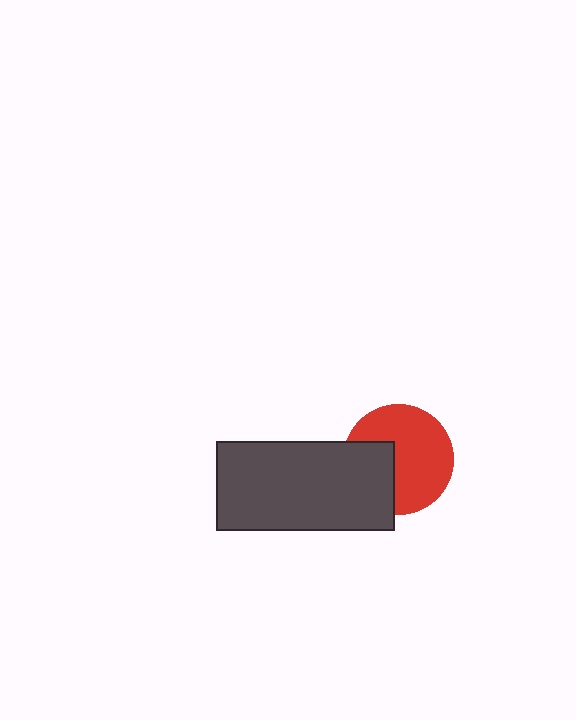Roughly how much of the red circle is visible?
Most of it is visible (roughly 67%).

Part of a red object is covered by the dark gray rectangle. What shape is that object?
It is a circle.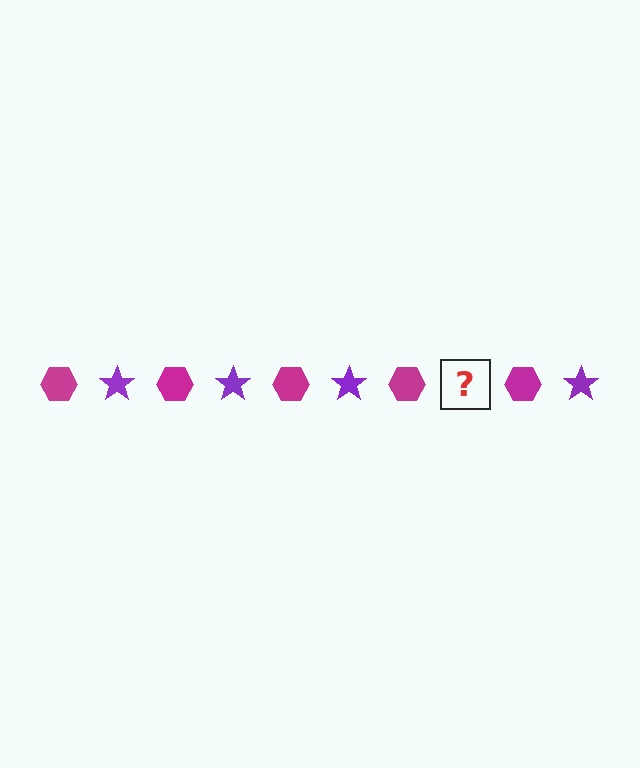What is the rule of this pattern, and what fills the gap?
The rule is that the pattern alternates between magenta hexagon and purple star. The gap should be filled with a purple star.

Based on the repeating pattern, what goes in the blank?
The blank should be a purple star.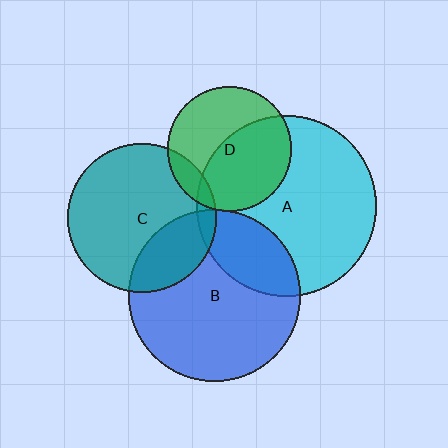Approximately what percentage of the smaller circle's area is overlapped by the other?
Approximately 10%.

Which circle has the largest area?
Circle A (cyan).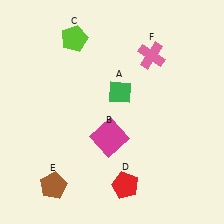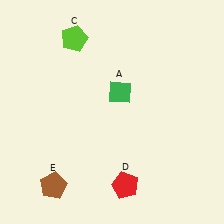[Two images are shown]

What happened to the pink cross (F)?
The pink cross (F) was removed in Image 2. It was in the top-right area of Image 1.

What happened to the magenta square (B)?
The magenta square (B) was removed in Image 2. It was in the bottom-left area of Image 1.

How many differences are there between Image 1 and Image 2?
There are 2 differences between the two images.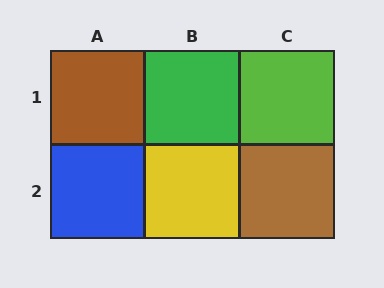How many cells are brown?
2 cells are brown.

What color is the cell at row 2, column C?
Brown.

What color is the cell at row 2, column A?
Blue.